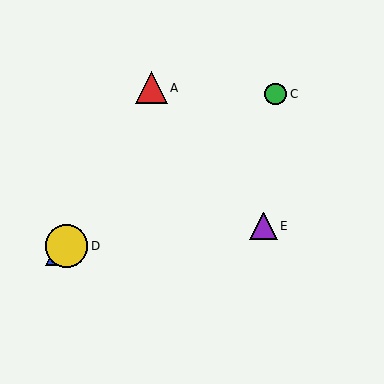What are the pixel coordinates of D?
Object D is at (67, 246).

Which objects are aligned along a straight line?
Objects B, C, D are aligned along a straight line.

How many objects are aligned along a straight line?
3 objects (B, C, D) are aligned along a straight line.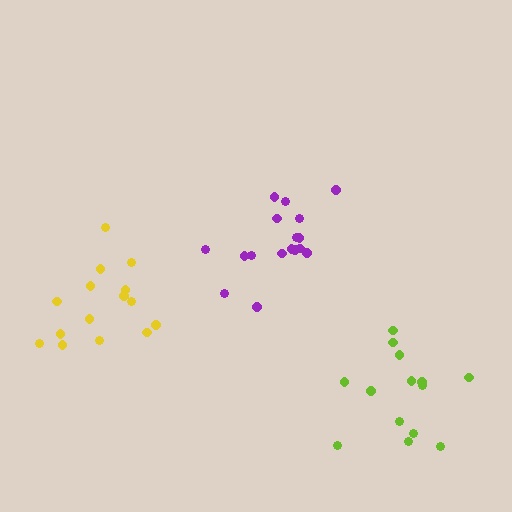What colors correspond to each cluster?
The clusters are colored: purple, lime, yellow.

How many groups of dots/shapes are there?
There are 3 groups.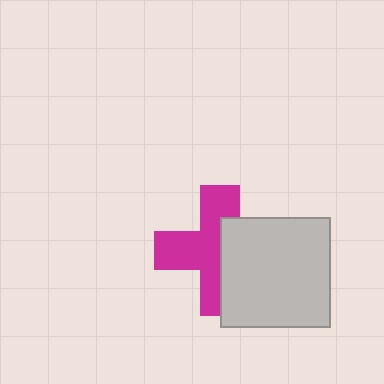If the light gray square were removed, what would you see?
You would see the complete magenta cross.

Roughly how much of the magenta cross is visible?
About half of it is visible (roughly 57%).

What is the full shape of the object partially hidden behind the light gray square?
The partially hidden object is a magenta cross.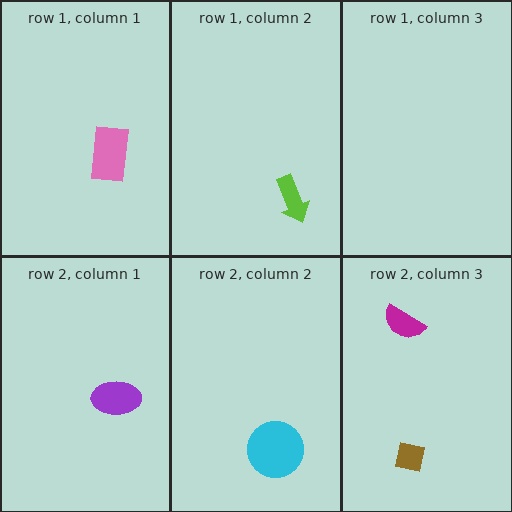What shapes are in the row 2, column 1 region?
The purple ellipse.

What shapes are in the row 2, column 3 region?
The magenta semicircle, the brown square.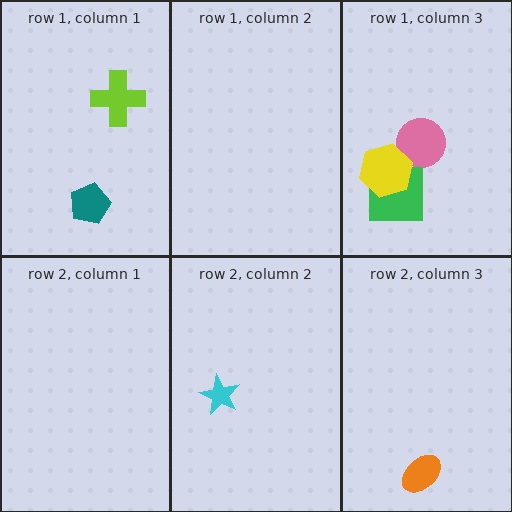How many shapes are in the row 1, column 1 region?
2.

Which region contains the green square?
The row 1, column 3 region.